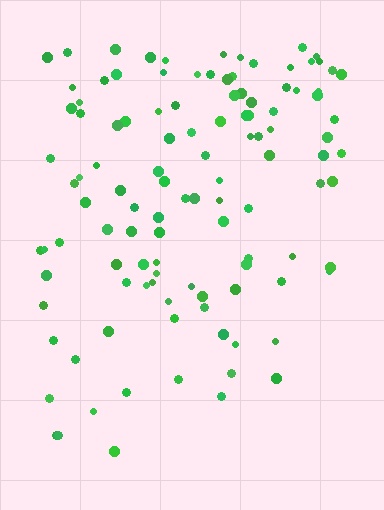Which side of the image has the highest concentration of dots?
The top.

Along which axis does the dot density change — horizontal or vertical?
Vertical.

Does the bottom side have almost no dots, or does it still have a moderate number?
Still a moderate number, just noticeably fewer than the top.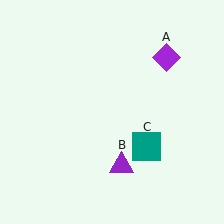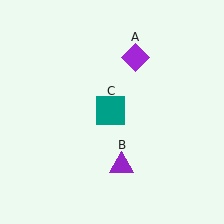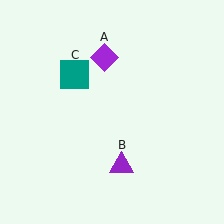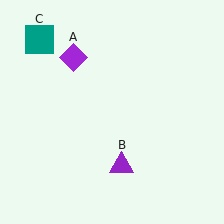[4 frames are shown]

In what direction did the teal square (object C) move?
The teal square (object C) moved up and to the left.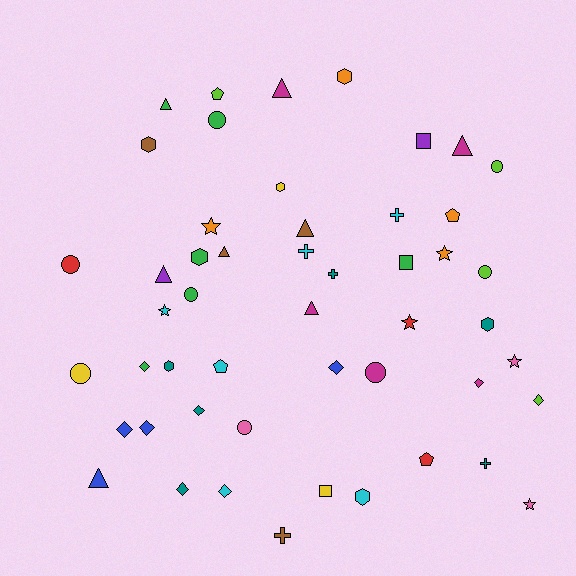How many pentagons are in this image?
There are 4 pentagons.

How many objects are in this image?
There are 50 objects.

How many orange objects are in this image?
There are 4 orange objects.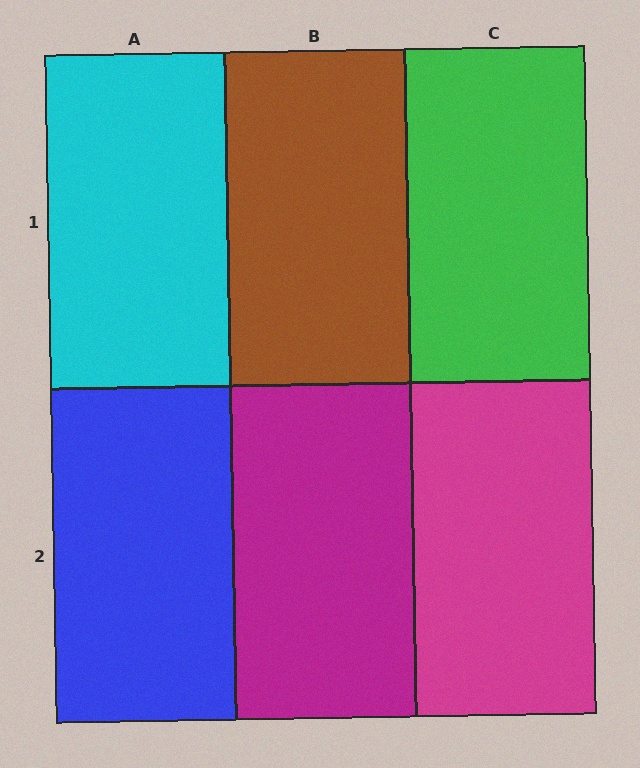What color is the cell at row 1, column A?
Cyan.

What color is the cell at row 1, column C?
Green.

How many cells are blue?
1 cell is blue.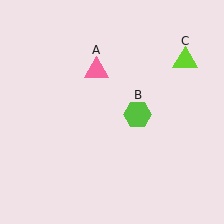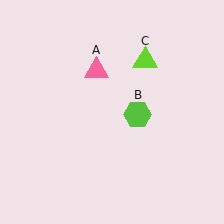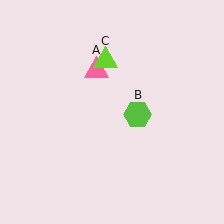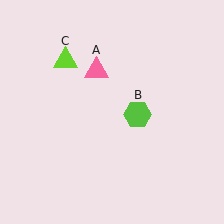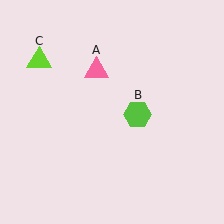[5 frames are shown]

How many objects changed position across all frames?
1 object changed position: lime triangle (object C).